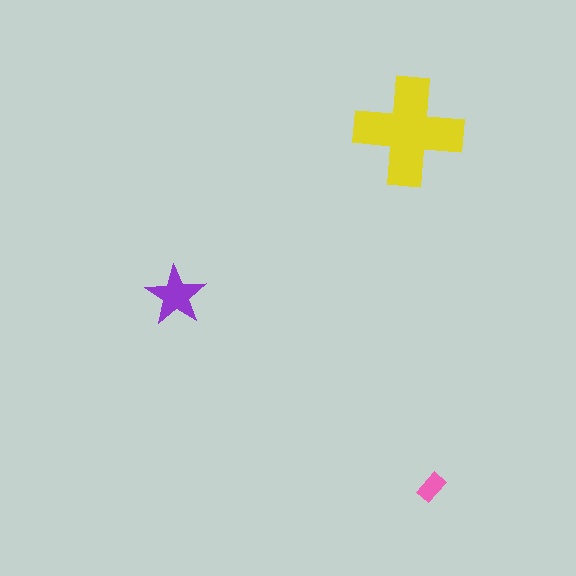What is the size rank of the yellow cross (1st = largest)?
1st.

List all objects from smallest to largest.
The pink rectangle, the purple star, the yellow cross.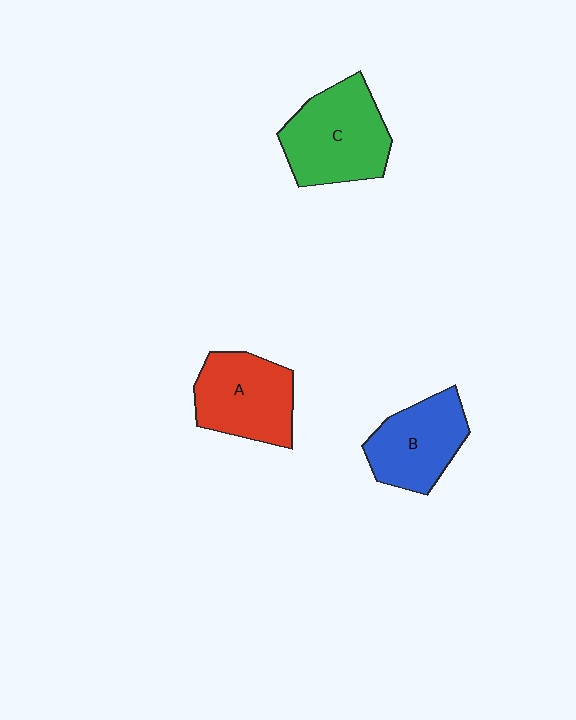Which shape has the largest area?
Shape C (green).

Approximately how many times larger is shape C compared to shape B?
Approximately 1.3 times.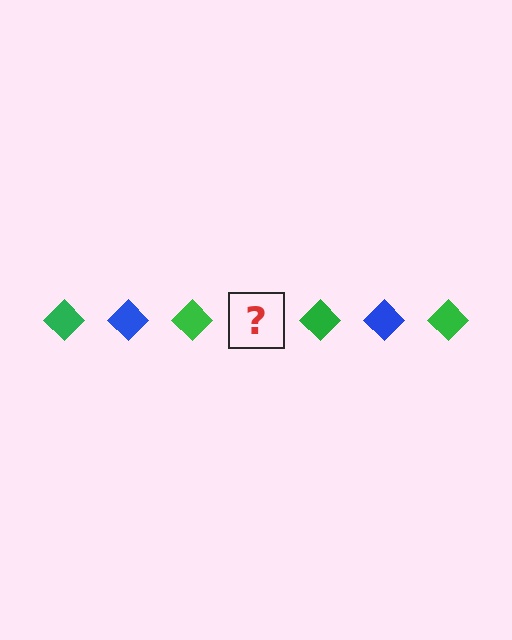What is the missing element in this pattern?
The missing element is a blue diamond.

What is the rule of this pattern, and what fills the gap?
The rule is that the pattern cycles through green, blue diamonds. The gap should be filled with a blue diamond.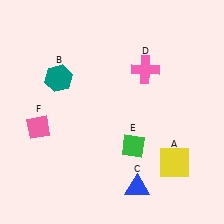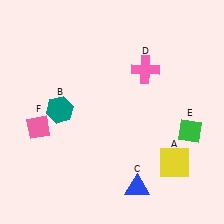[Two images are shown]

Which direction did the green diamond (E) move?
The green diamond (E) moved right.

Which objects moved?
The objects that moved are: the teal hexagon (B), the green diamond (E).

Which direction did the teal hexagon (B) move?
The teal hexagon (B) moved down.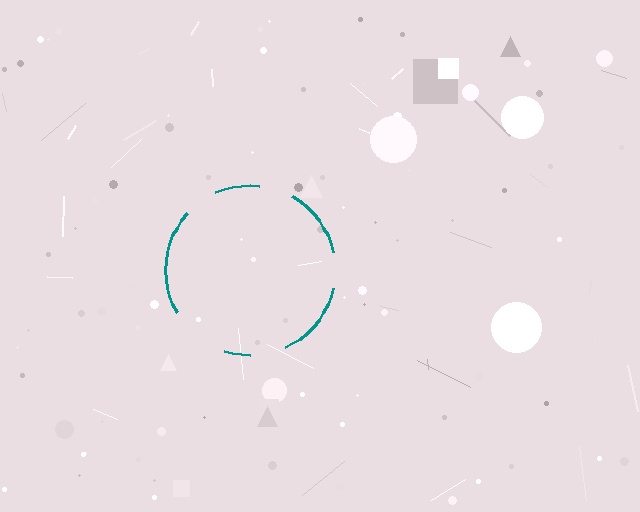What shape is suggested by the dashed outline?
The dashed outline suggests a circle.